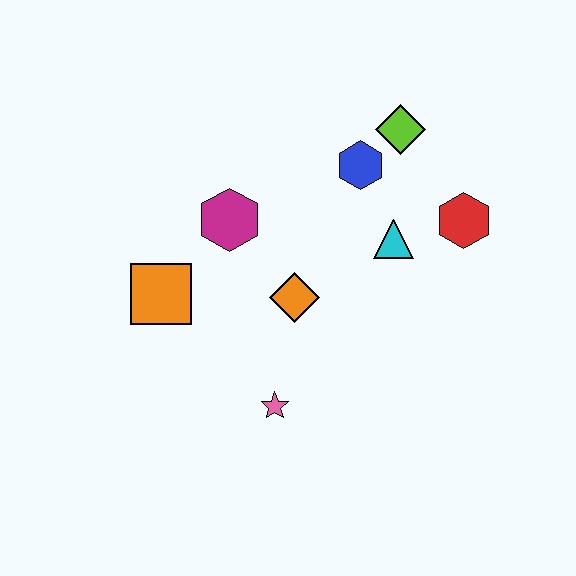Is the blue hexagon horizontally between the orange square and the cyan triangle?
Yes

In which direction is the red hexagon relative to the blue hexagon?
The red hexagon is to the right of the blue hexagon.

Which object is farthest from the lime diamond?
The pink star is farthest from the lime diamond.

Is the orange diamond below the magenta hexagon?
Yes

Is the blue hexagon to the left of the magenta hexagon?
No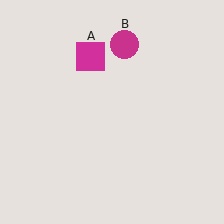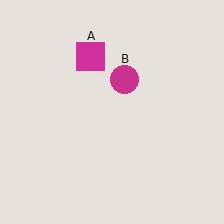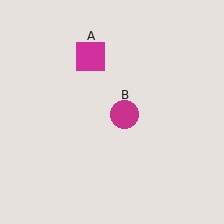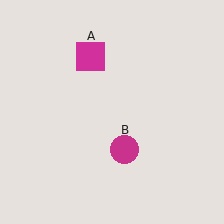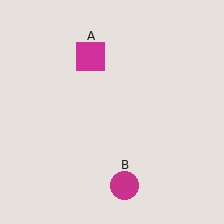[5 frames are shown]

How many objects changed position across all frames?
1 object changed position: magenta circle (object B).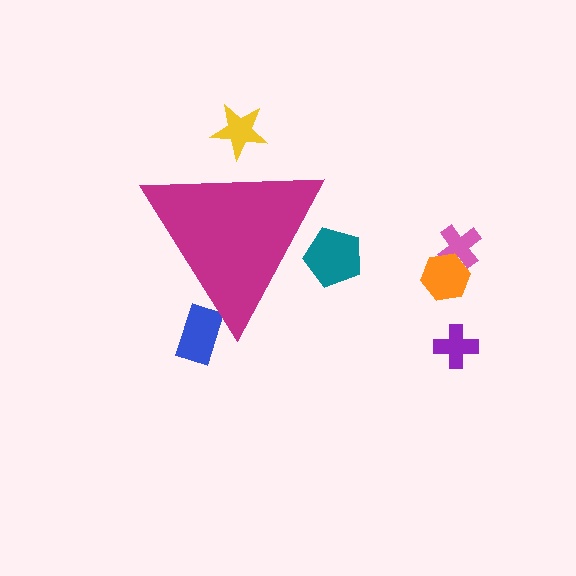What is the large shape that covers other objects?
A magenta triangle.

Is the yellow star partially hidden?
Yes, the yellow star is partially hidden behind the magenta triangle.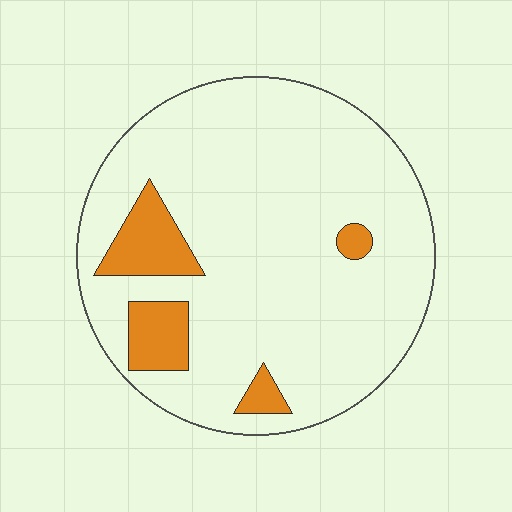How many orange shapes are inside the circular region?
4.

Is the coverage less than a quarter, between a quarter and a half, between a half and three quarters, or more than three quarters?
Less than a quarter.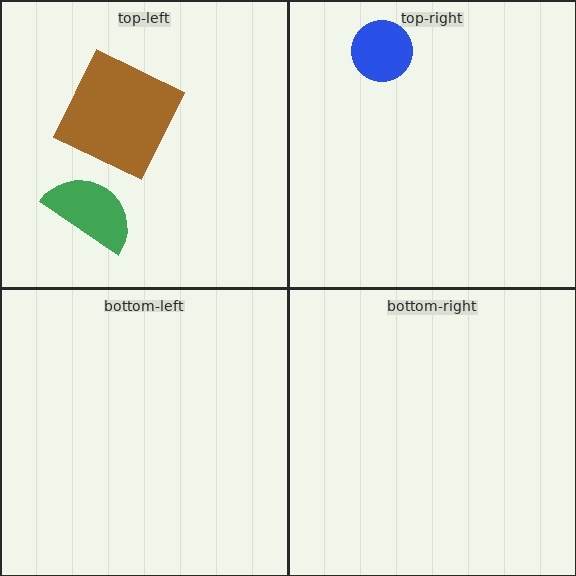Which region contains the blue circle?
The top-right region.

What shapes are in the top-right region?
The blue circle.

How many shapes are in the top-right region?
1.